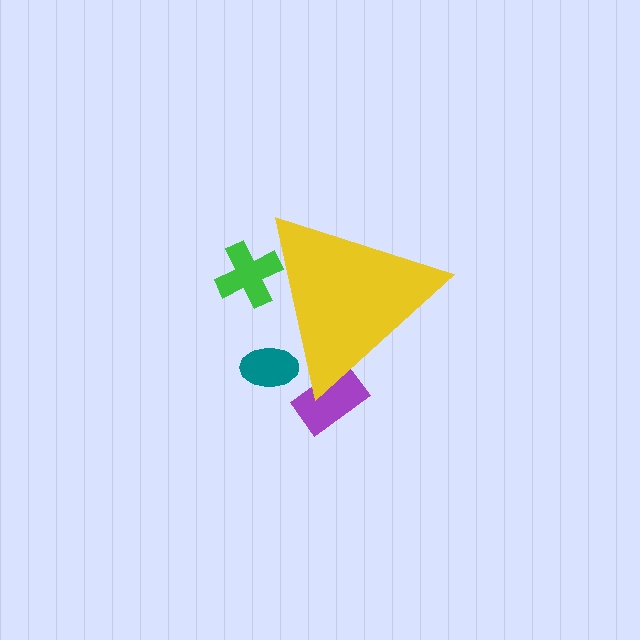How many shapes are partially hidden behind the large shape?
3 shapes are partially hidden.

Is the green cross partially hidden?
Yes, the green cross is partially hidden behind the yellow triangle.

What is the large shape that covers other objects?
A yellow triangle.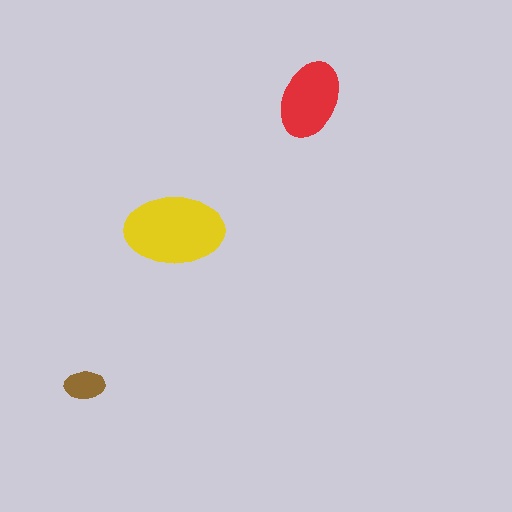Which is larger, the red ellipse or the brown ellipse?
The red one.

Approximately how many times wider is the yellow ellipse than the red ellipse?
About 1.5 times wider.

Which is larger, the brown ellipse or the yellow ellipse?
The yellow one.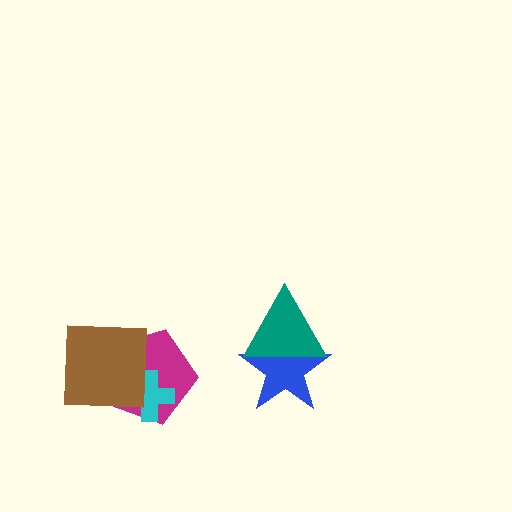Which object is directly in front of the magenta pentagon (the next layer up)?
The cyan cross is directly in front of the magenta pentagon.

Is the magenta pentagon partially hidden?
Yes, it is partially covered by another shape.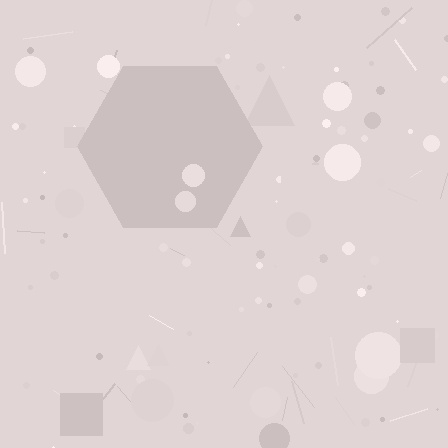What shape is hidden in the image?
A hexagon is hidden in the image.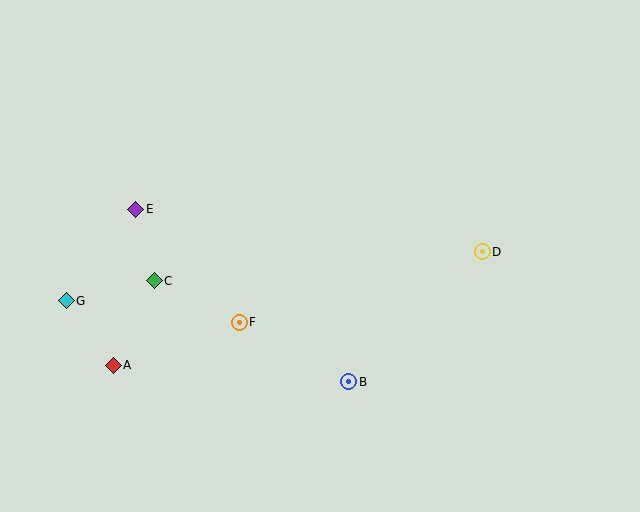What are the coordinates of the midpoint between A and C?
The midpoint between A and C is at (134, 323).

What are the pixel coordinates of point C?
Point C is at (154, 281).